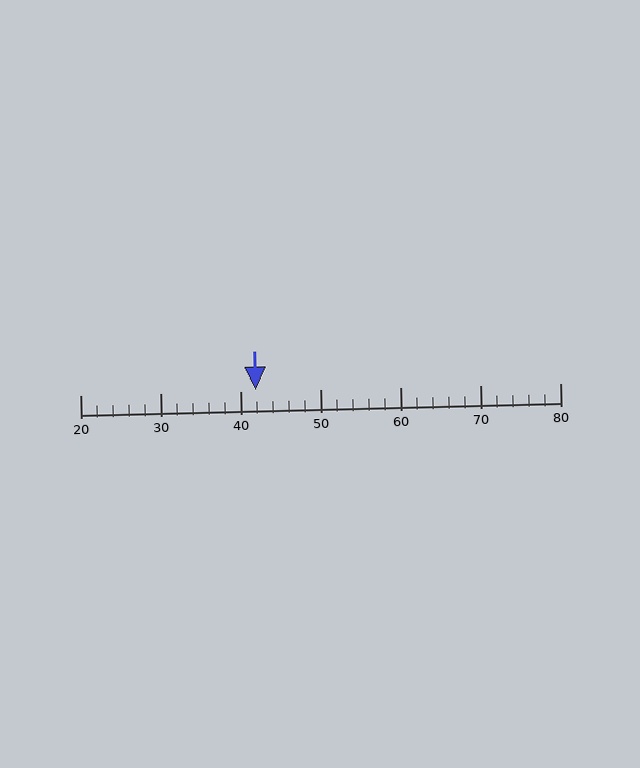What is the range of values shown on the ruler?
The ruler shows values from 20 to 80.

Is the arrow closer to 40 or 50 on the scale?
The arrow is closer to 40.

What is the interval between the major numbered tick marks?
The major tick marks are spaced 10 units apart.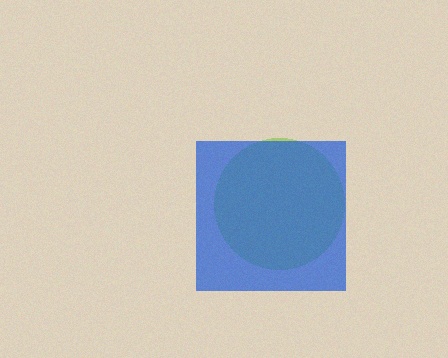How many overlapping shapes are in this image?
There are 2 overlapping shapes in the image.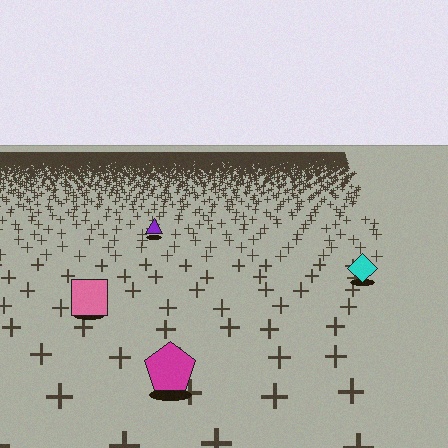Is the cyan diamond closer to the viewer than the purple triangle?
Yes. The cyan diamond is closer — you can tell from the texture gradient: the ground texture is coarser near it.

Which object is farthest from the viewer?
The purple triangle is farthest from the viewer. It appears smaller and the ground texture around it is denser.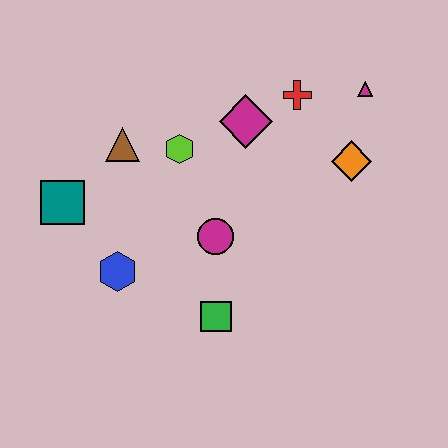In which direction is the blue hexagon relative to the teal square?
The blue hexagon is below the teal square.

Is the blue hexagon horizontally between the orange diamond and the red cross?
No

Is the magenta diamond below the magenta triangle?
Yes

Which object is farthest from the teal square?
The magenta triangle is farthest from the teal square.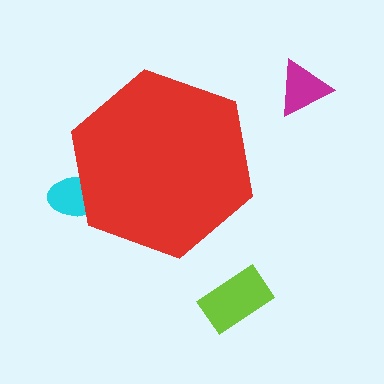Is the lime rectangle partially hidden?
No, the lime rectangle is fully visible.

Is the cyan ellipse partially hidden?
Yes, the cyan ellipse is partially hidden behind the red hexagon.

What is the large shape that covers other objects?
A red hexagon.